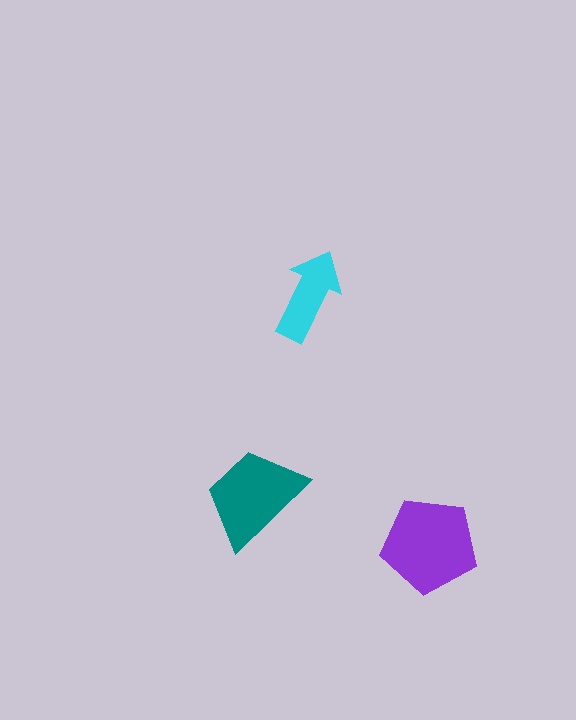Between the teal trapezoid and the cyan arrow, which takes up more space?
The teal trapezoid.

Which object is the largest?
The purple pentagon.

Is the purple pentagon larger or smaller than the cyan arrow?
Larger.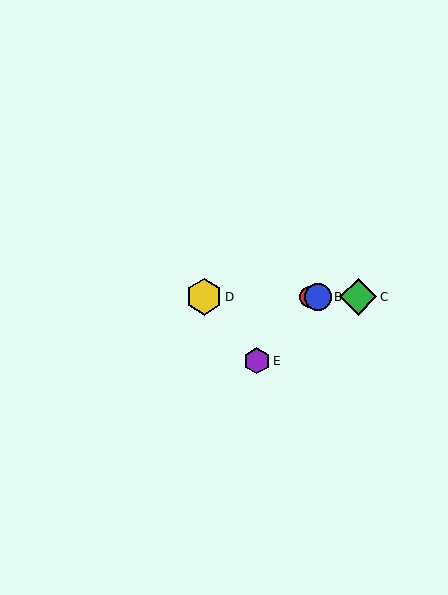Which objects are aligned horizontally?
Objects A, B, C, D are aligned horizontally.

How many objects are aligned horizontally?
4 objects (A, B, C, D) are aligned horizontally.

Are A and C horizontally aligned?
Yes, both are at y≈297.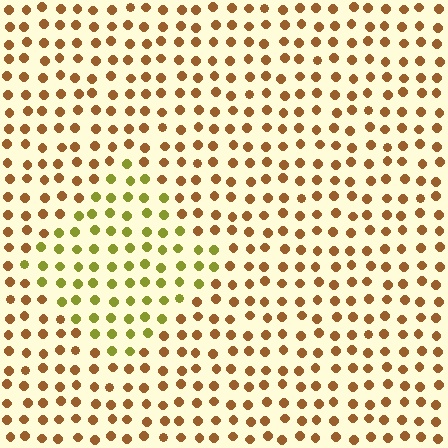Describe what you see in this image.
The image is filled with small brown elements in a uniform arrangement. A diamond-shaped region is visible where the elements are tinted to a slightly different hue, forming a subtle color boundary.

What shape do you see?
I see a diamond.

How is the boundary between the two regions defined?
The boundary is defined purely by a slight shift in hue (about 43 degrees). Spacing, size, and orientation are identical on both sides.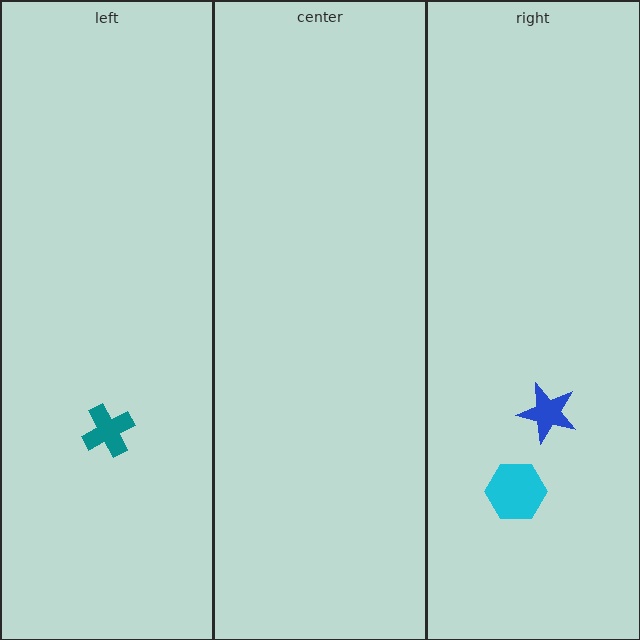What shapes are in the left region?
The teal cross.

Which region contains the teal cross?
The left region.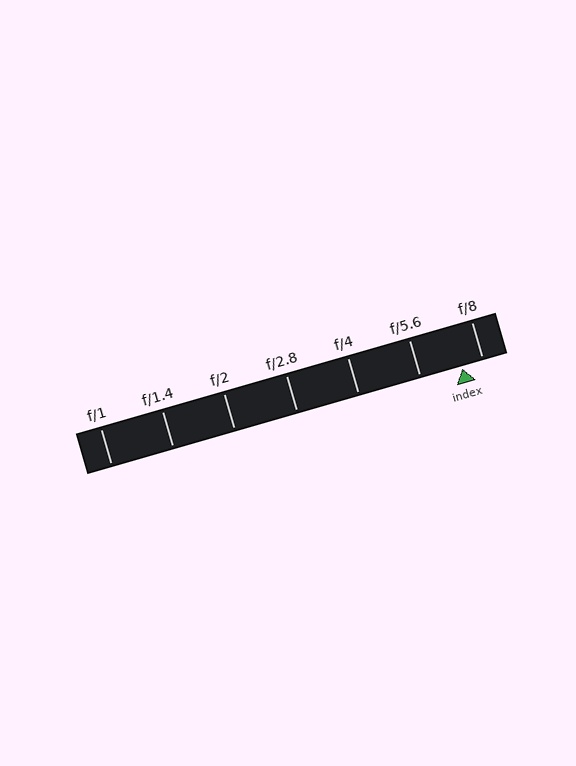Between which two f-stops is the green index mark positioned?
The index mark is between f/5.6 and f/8.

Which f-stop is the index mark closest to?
The index mark is closest to f/8.